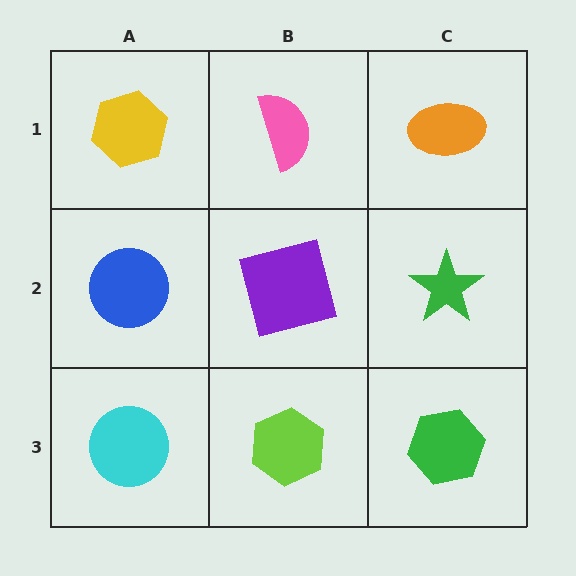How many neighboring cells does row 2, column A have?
3.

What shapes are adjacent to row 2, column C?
An orange ellipse (row 1, column C), a green hexagon (row 3, column C), a purple square (row 2, column B).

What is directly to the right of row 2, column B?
A green star.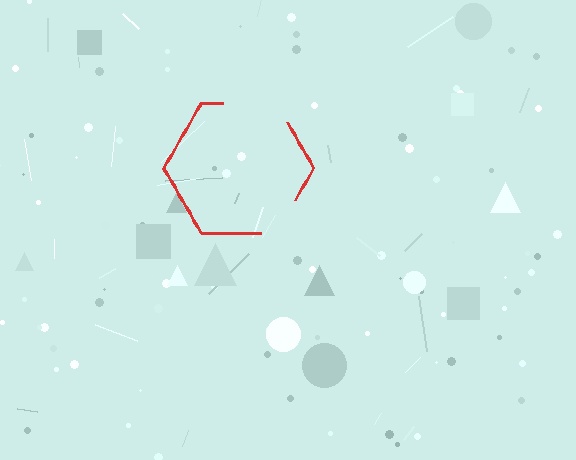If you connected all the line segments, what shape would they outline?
They would outline a hexagon.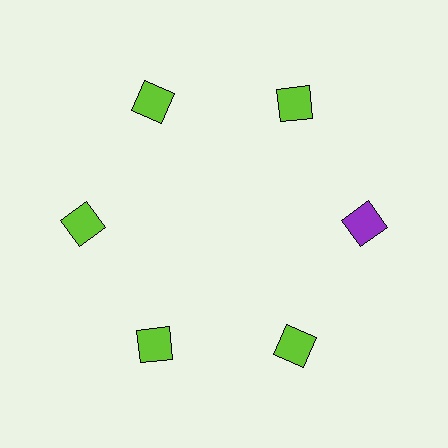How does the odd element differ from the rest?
It has a different color: purple instead of lime.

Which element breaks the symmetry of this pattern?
The purple square at roughly the 3 o'clock position breaks the symmetry. All other shapes are lime squares.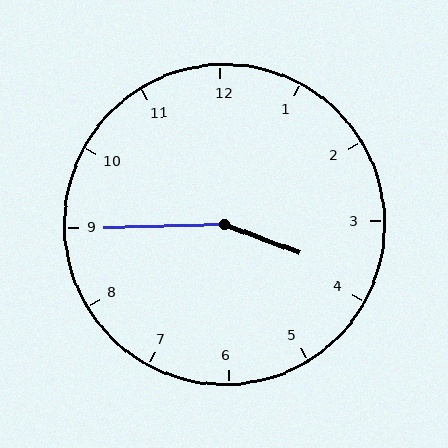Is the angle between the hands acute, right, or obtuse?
It is obtuse.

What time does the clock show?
3:45.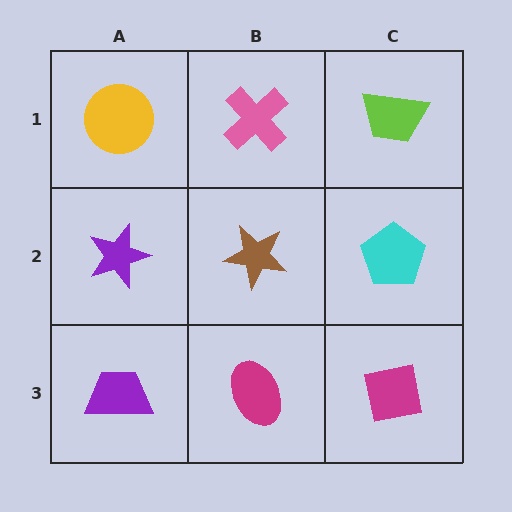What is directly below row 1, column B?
A brown star.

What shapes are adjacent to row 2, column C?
A lime trapezoid (row 1, column C), a magenta square (row 3, column C), a brown star (row 2, column B).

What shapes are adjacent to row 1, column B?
A brown star (row 2, column B), a yellow circle (row 1, column A), a lime trapezoid (row 1, column C).